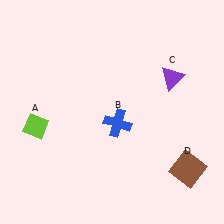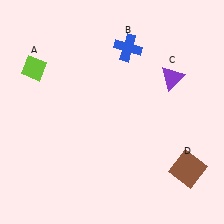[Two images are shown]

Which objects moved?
The objects that moved are: the lime diamond (A), the blue cross (B).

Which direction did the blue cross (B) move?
The blue cross (B) moved up.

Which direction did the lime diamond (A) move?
The lime diamond (A) moved up.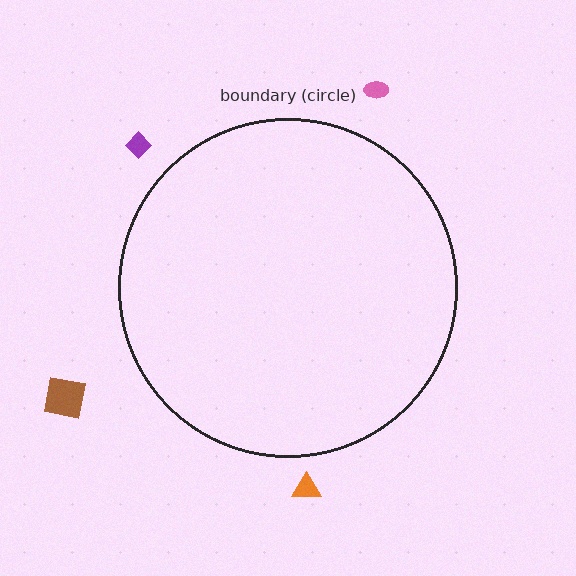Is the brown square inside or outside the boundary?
Outside.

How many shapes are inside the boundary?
0 inside, 4 outside.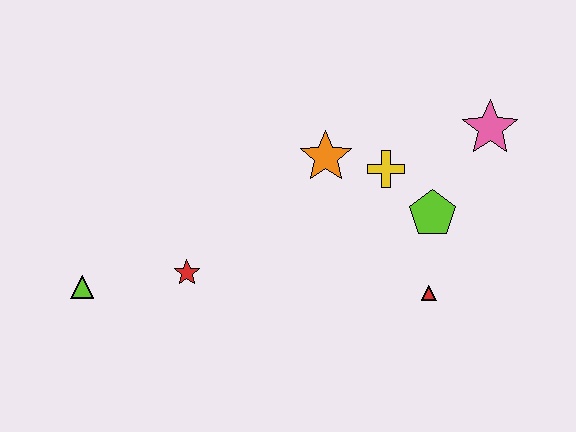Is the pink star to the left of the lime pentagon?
No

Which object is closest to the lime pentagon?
The yellow cross is closest to the lime pentagon.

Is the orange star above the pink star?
No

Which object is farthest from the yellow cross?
The lime triangle is farthest from the yellow cross.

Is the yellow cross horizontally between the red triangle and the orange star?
Yes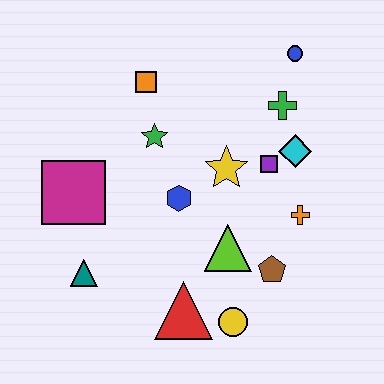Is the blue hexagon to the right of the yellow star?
No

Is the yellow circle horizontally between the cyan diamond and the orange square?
Yes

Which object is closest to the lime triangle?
The brown pentagon is closest to the lime triangle.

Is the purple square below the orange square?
Yes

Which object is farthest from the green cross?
The teal triangle is farthest from the green cross.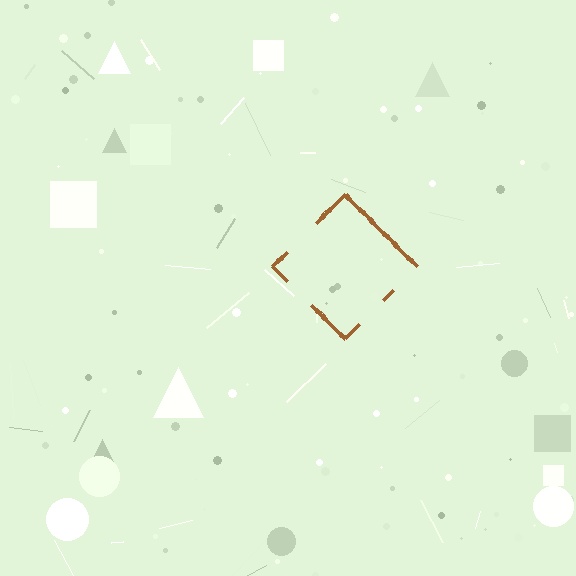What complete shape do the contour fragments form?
The contour fragments form a diamond.